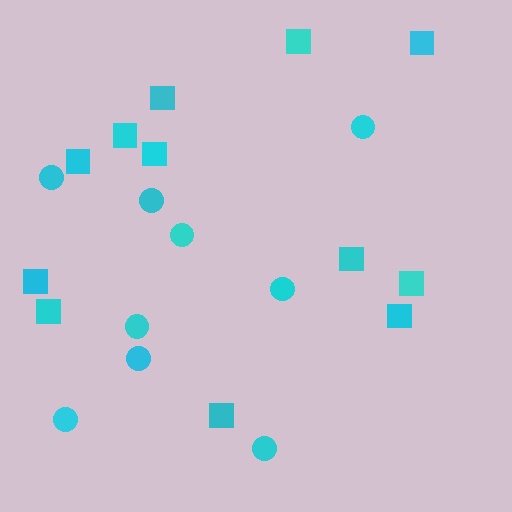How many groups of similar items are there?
There are 2 groups: one group of squares (12) and one group of circles (9).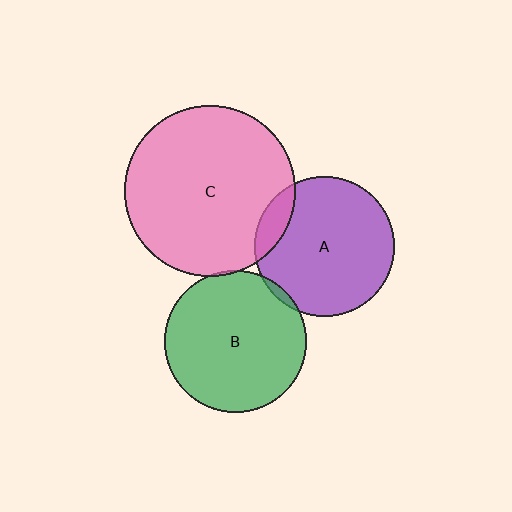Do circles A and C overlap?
Yes.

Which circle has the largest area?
Circle C (pink).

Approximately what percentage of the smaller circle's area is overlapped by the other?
Approximately 10%.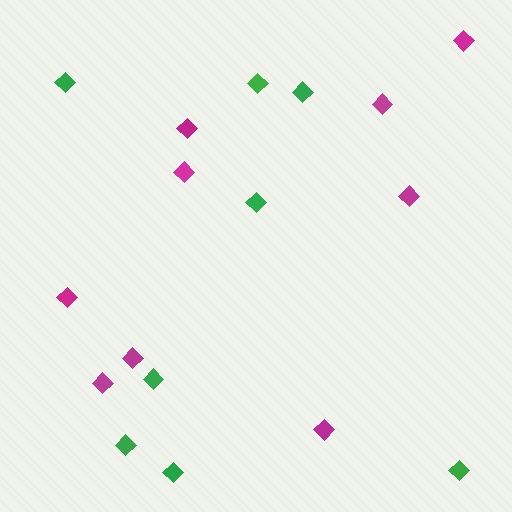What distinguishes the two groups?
There are 2 groups: one group of green diamonds (8) and one group of magenta diamonds (9).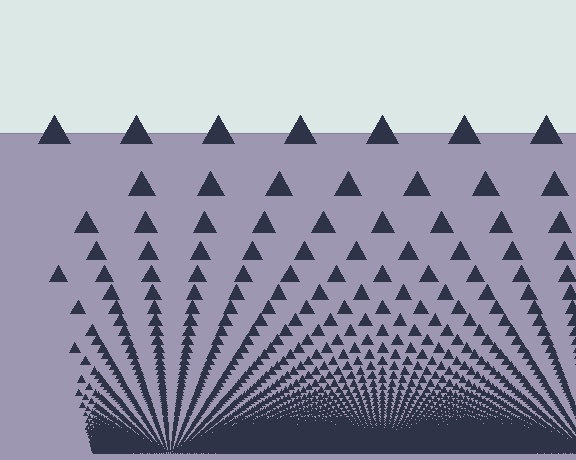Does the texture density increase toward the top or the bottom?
Density increases toward the bottom.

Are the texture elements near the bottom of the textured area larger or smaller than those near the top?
Smaller. The gradient is inverted — elements near the bottom are smaller and denser.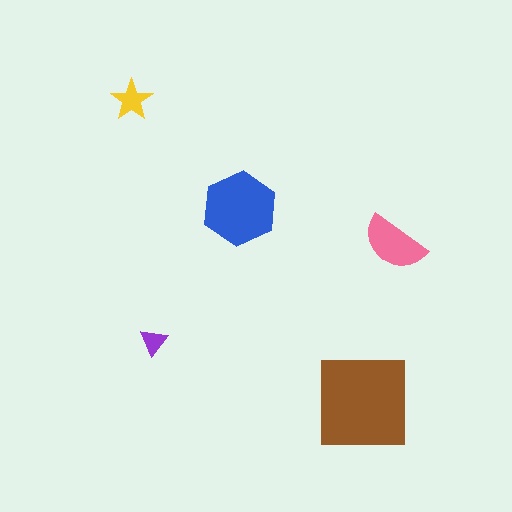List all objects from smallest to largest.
The purple triangle, the yellow star, the pink semicircle, the blue hexagon, the brown square.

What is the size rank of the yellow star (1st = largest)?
4th.